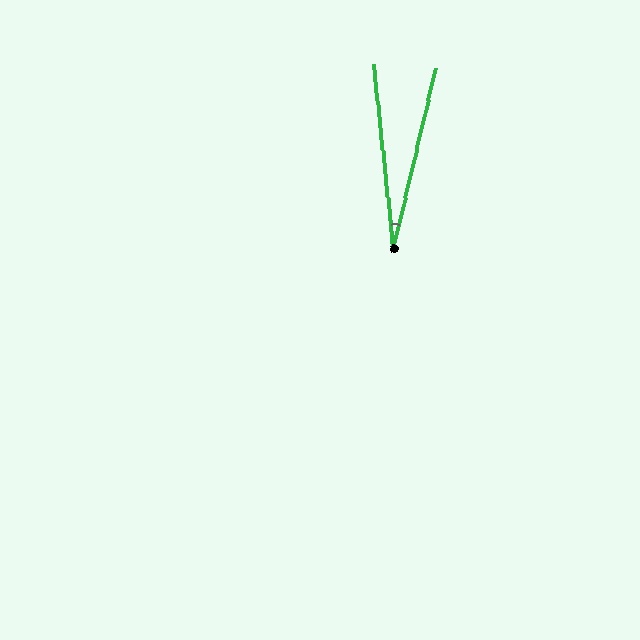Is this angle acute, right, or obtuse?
It is acute.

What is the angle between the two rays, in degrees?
Approximately 19 degrees.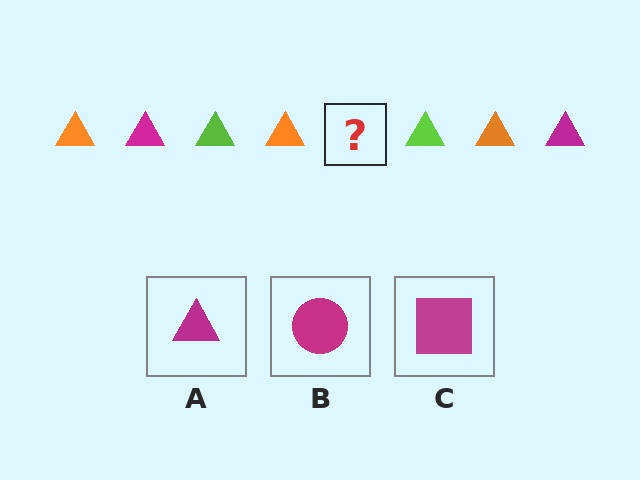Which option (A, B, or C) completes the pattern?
A.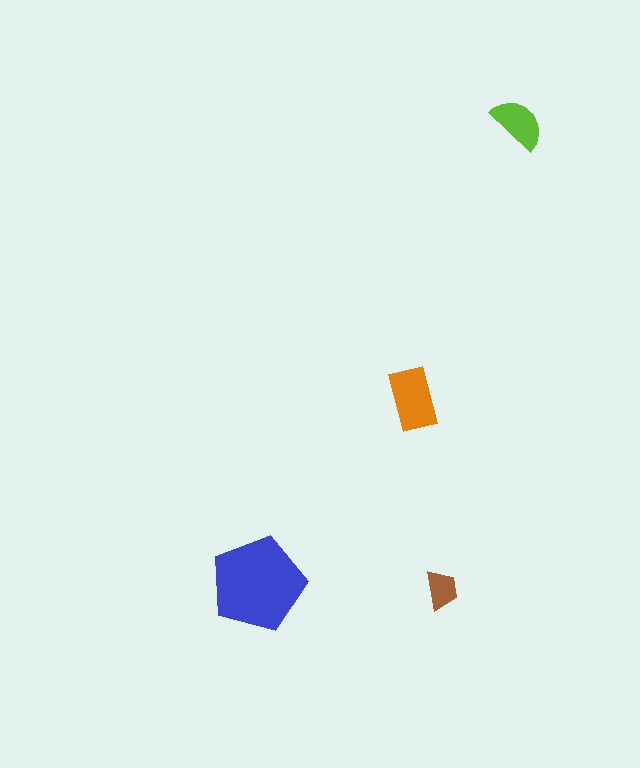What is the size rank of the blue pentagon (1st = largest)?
1st.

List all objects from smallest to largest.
The brown trapezoid, the lime semicircle, the orange rectangle, the blue pentagon.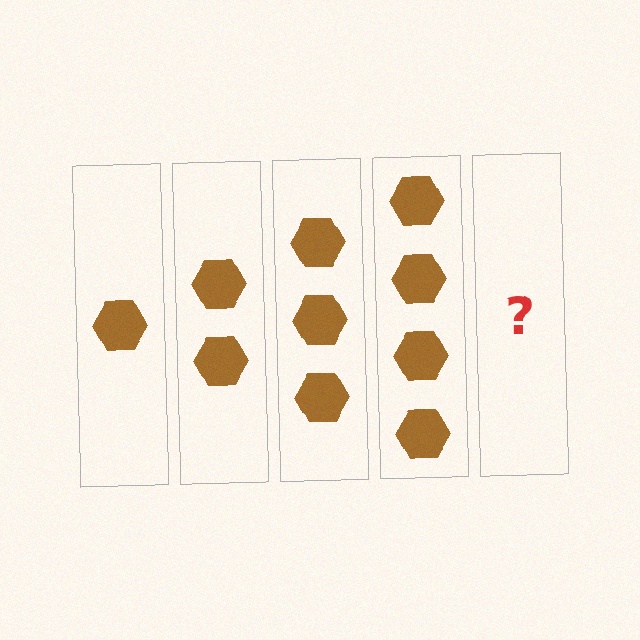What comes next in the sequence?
The next element should be 5 hexagons.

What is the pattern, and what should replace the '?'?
The pattern is that each step adds one more hexagon. The '?' should be 5 hexagons.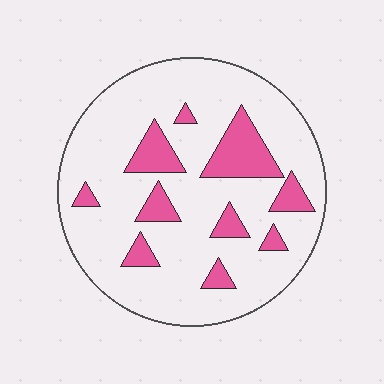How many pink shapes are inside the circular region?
10.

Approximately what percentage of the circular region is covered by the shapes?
Approximately 20%.